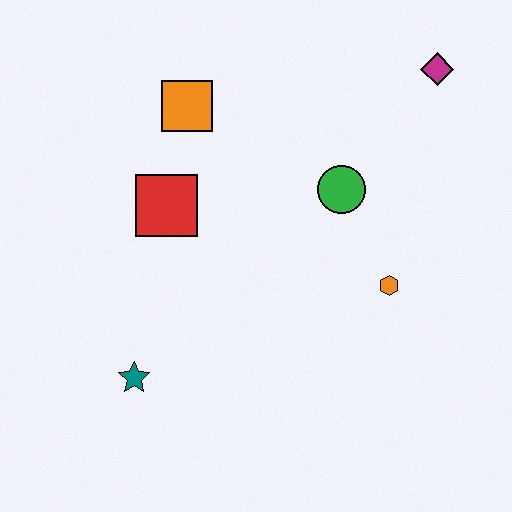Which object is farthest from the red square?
The magenta diamond is farthest from the red square.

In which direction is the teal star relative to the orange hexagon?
The teal star is to the left of the orange hexagon.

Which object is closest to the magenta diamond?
The green circle is closest to the magenta diamond.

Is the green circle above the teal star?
Yes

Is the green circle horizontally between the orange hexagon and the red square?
Yes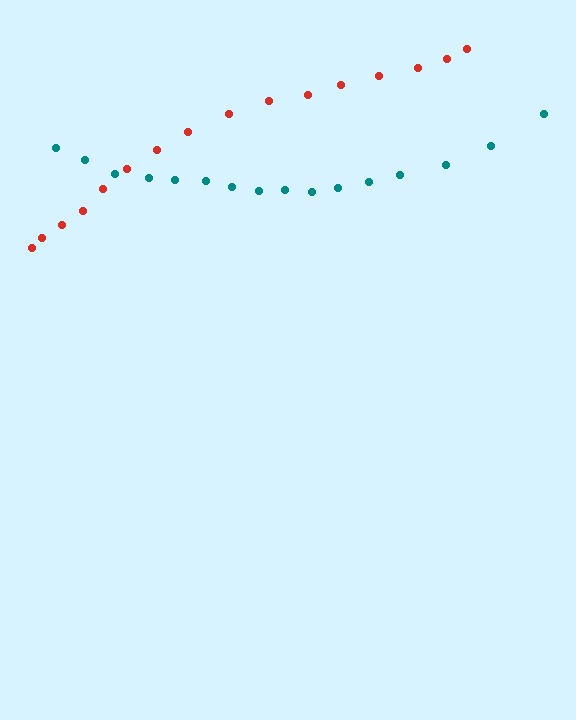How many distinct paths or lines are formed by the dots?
There are 2 distinct paths.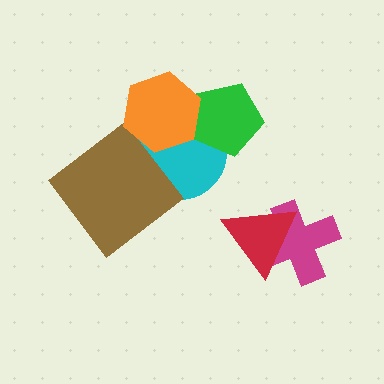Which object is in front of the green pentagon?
The orange hexagon is in front of the green pentagon.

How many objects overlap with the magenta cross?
1 object overlaps with the magenta cross.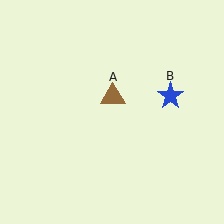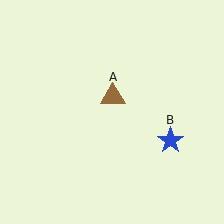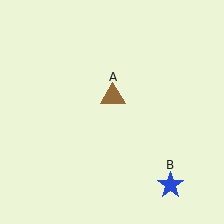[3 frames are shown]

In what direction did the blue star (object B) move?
The blue star (object B) moved down.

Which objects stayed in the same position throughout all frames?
Brown triangle (object A) remained stationary.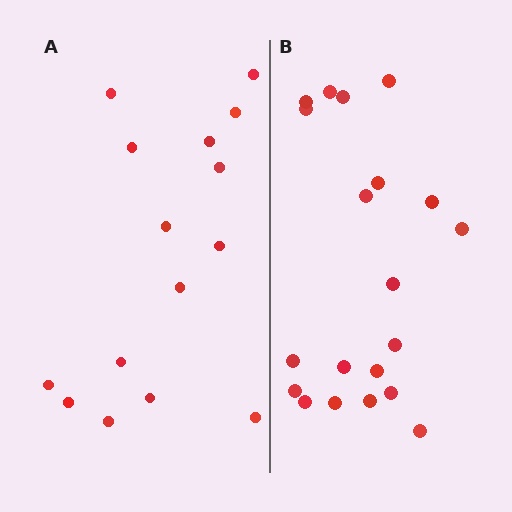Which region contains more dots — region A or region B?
Region B (the right region) has more dots.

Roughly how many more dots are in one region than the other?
Region B has about 5 more dots than region A.